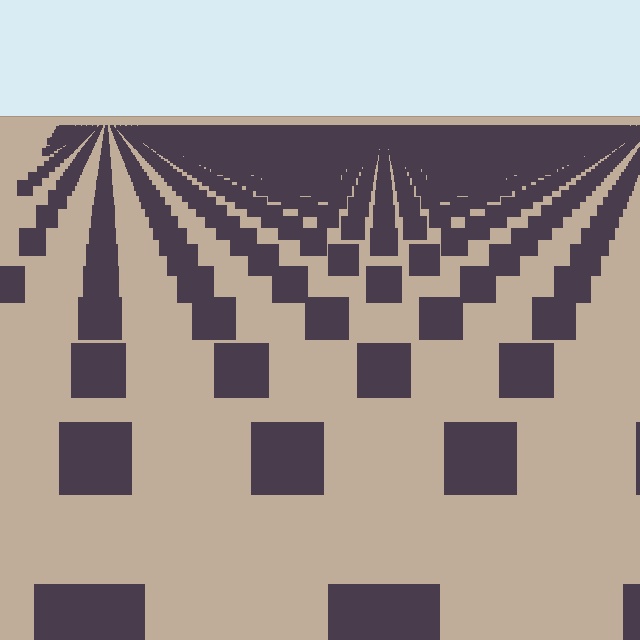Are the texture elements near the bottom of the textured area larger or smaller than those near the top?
Larger. Near the bottom, elements are closer to the viewer and appear at a bigger on-screen size.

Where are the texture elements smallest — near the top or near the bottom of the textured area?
Near the top.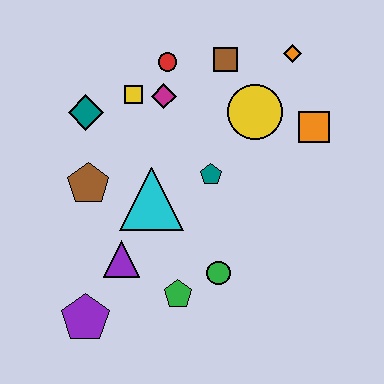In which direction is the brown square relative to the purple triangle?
The brown square is above the purple triangle.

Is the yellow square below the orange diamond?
Yes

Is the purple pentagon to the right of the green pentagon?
No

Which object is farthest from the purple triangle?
The orange diamond is farthest from the purple triangle.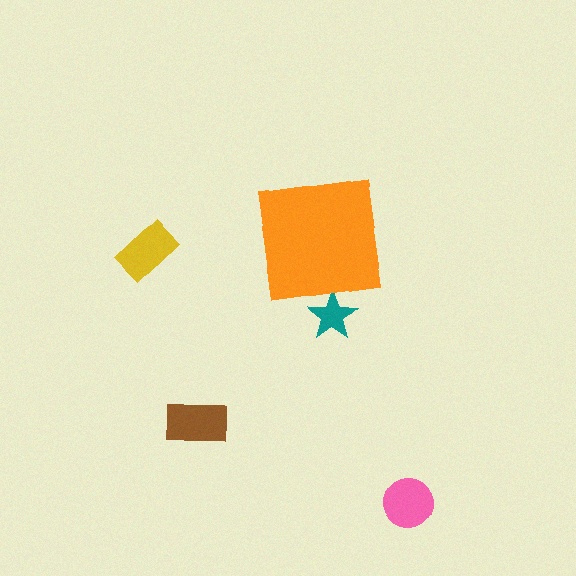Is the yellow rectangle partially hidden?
No, the yellow rectangle is fully visible.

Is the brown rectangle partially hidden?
No, the brown rectangle is fully visible.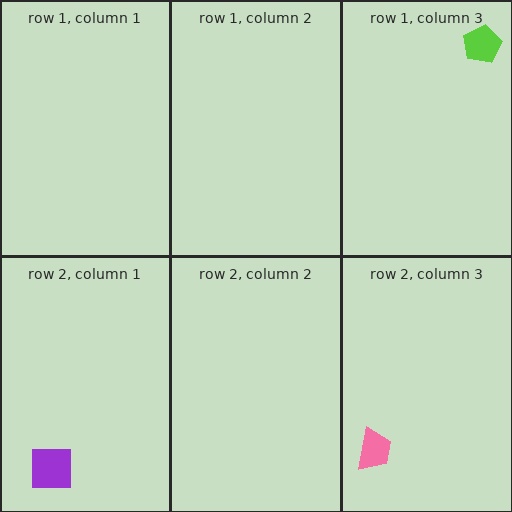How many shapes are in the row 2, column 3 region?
1.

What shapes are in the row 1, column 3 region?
The lime pentagon.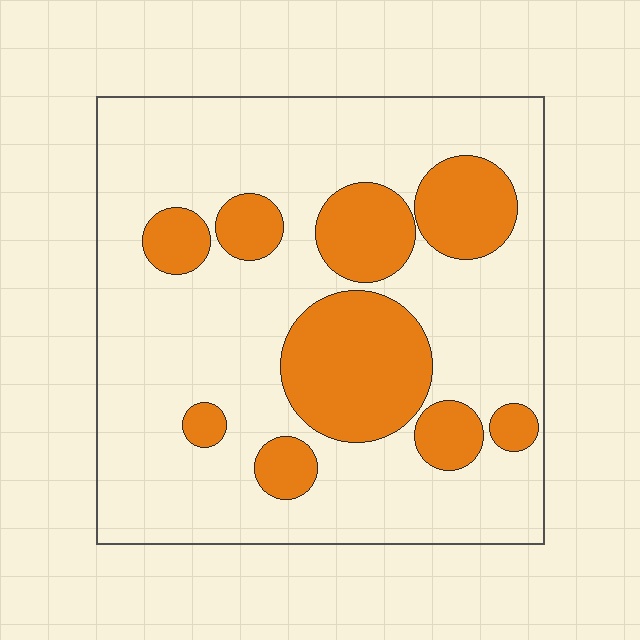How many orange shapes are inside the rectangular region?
9.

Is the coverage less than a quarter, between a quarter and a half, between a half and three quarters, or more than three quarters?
Between a quarter and a half.